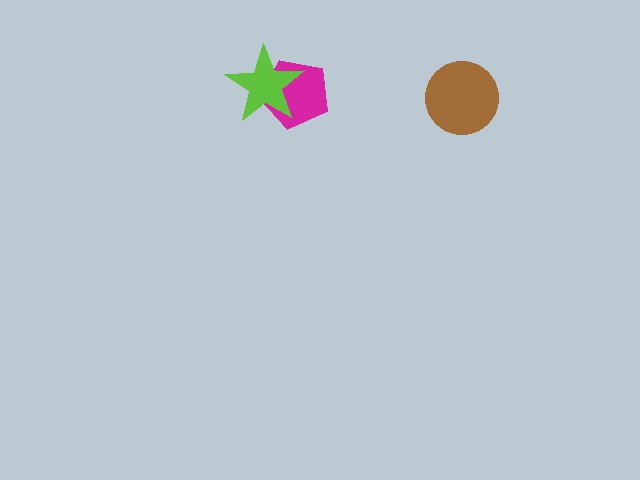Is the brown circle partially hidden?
No, no other shape covers it.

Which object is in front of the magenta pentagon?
The lime star is in front of the magenta pentagon.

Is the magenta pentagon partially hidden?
Yes, it is partially covered by another shape.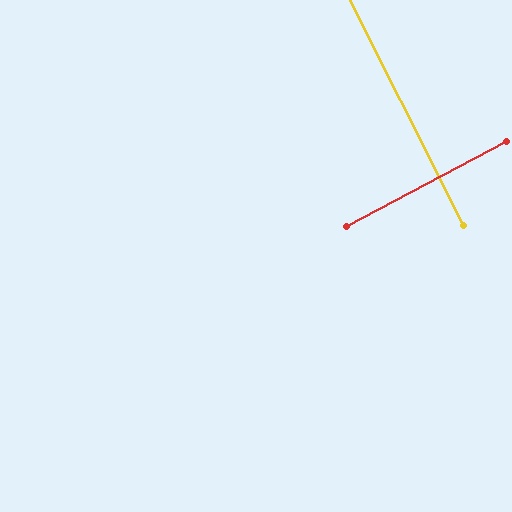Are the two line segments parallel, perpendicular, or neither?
Perpendicular — they meet at approximately 89°.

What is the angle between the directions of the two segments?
Approximately 89 degrees.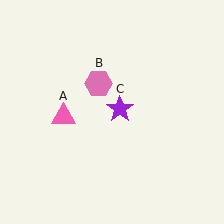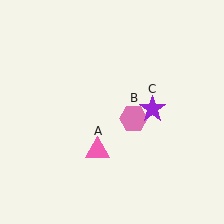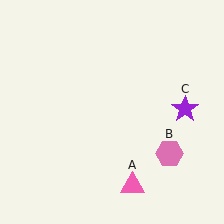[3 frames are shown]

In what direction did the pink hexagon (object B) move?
The pink hexagon (object B) moved down and to the right.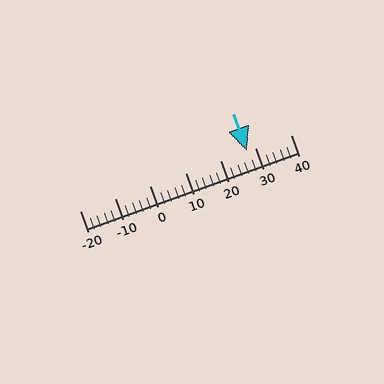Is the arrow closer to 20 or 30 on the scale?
The arrow is closer to 30.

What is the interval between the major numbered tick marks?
The major tick marks are spaced 10 units apart.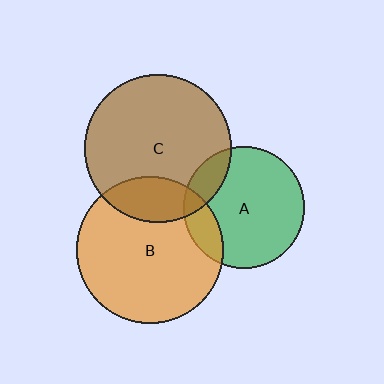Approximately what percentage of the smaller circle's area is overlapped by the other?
Approximately 15%.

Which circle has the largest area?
Circle C (brown).